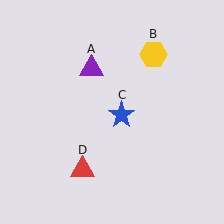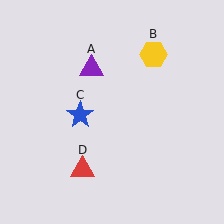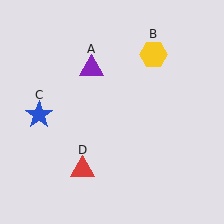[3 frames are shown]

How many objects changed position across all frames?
1 object changed position: blue star (object C).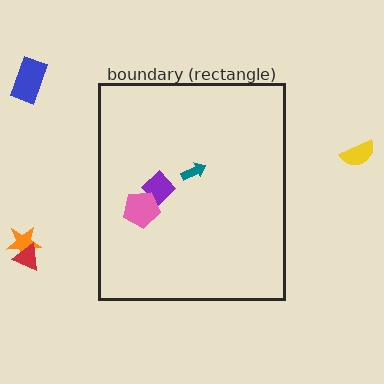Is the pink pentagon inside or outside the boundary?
Inside.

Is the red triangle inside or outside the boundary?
Outside.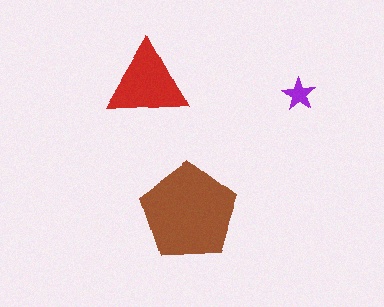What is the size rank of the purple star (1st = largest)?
3rd.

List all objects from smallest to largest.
The purple star, the red triangle, the brown pentagon.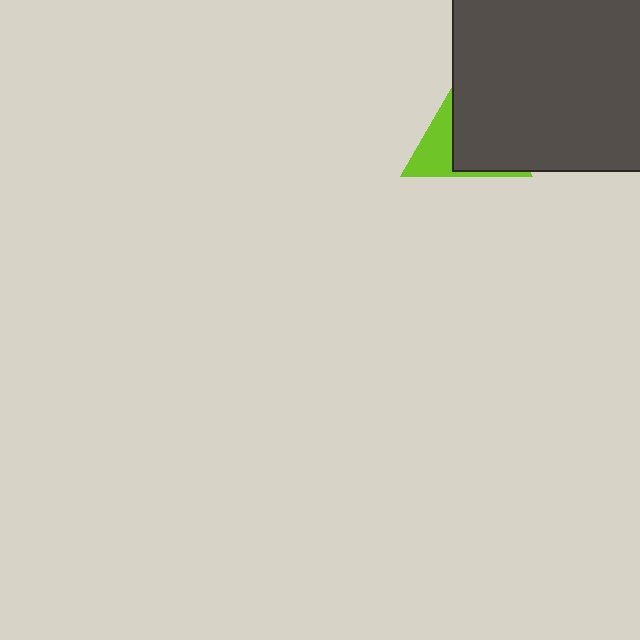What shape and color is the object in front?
The object in front is a dark gray square.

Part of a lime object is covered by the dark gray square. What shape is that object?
It is a triangle.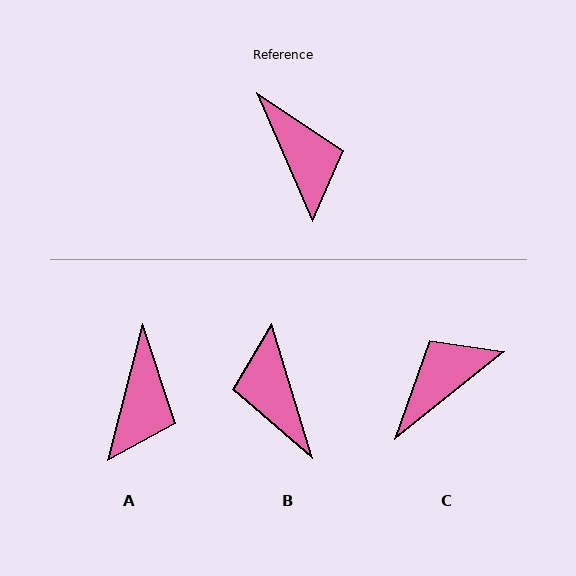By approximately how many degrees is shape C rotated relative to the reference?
Approximately 105 degrees counter-clockwise.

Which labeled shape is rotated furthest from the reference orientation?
B, about 173 degrees away.